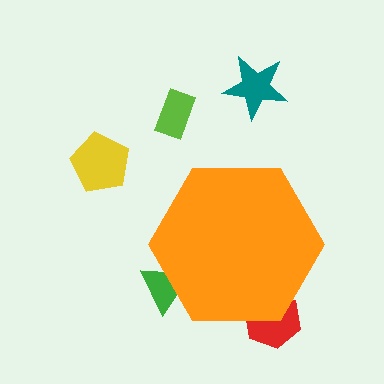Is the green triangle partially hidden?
Yes, the green triangle is partially hidden behind the orange hexagon.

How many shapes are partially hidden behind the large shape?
2 shapes are partially hidden.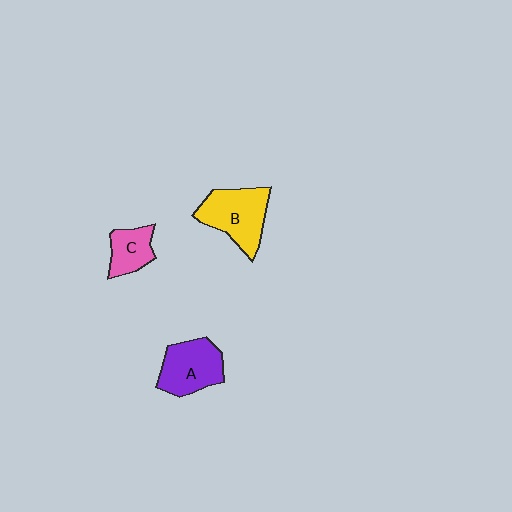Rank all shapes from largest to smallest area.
From largest to smallest: B (yellow), A (purple), C (pink).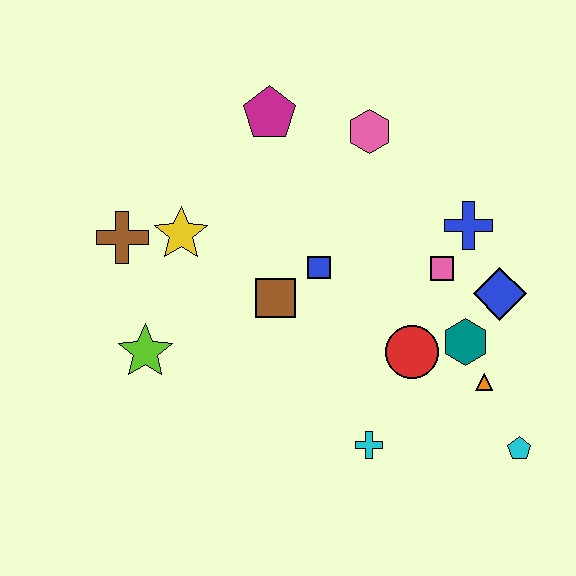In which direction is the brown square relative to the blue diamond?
The brown square is to the left of the blue diamond.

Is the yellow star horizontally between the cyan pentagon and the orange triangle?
No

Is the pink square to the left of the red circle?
No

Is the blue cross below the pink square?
No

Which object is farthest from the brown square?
The cyan pentagon is farthest from the brown square.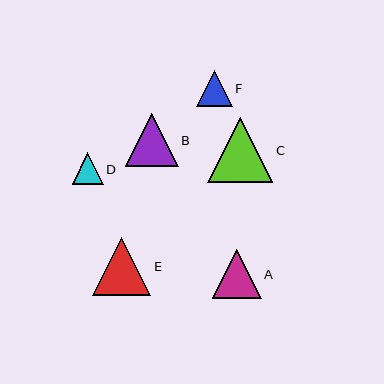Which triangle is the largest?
Triangle C is the largest with a size of approximately 65 pixels.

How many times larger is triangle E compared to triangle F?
Triangle E is approximately 1.6 times the size of triangle F.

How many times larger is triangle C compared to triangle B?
Triangle C is approximately 1.2 times the size of triangle B.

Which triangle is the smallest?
Triangle D is the smallest with a size of approximately 31 pixels.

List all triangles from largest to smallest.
From largest to smallest: C, E, B, A, F, D.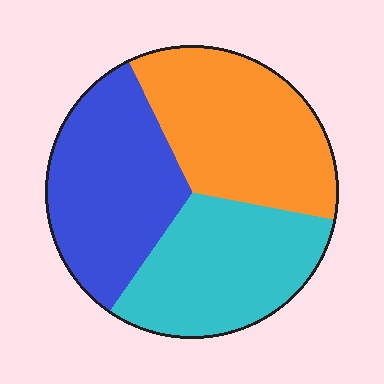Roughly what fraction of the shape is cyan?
Cyan takes up between a sixth and a third of the shape.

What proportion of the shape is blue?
Blue covers around 35% of the shape.